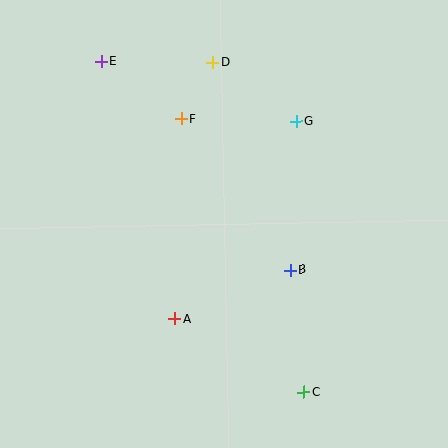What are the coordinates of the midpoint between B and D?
The midpoint between B and D is at (252, 166).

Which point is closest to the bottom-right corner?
Point C is closest to the bottom-right corner.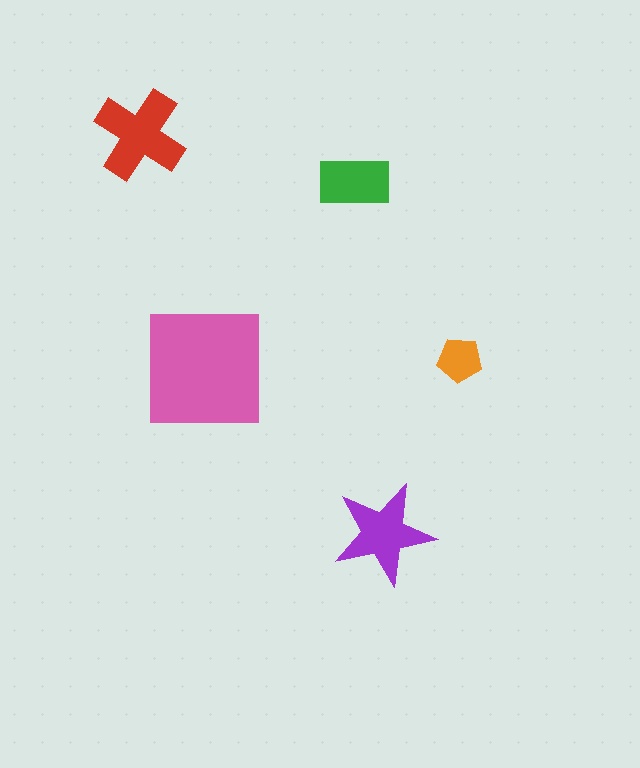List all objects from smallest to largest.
The orange pentagon, the green rectangle, the purple star, the red cross, the pink square.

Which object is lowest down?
The purple star is bottommost.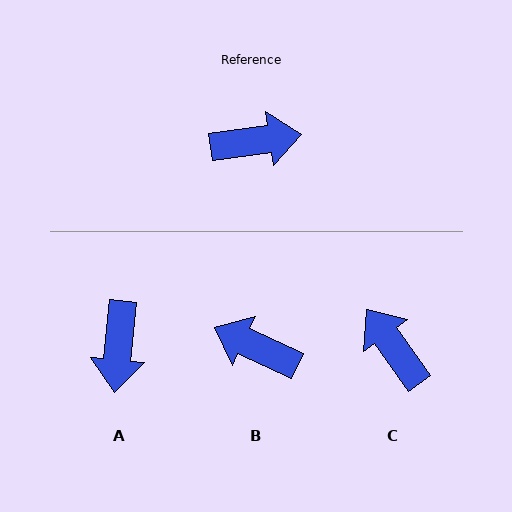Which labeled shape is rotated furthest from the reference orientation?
B, about 148 degrees away.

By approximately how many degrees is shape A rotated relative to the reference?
Approximately 103 degrees clockwise.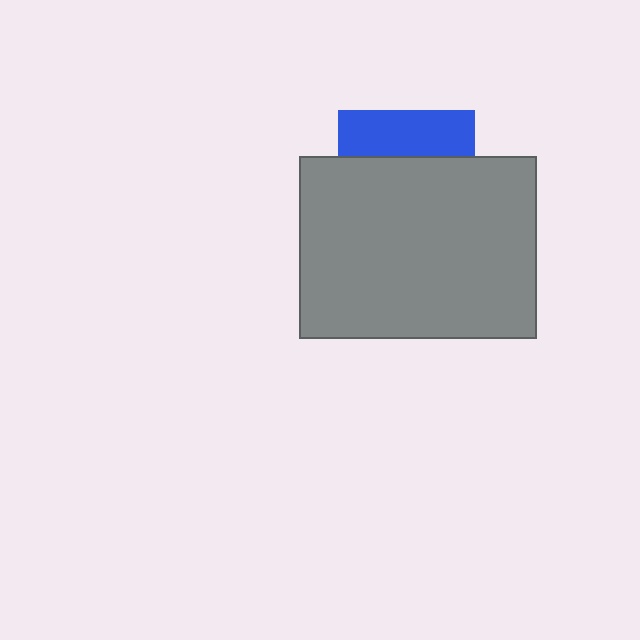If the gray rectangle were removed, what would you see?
You would see the complete blue square.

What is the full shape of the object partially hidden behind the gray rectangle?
The partially hidden object is a blue square.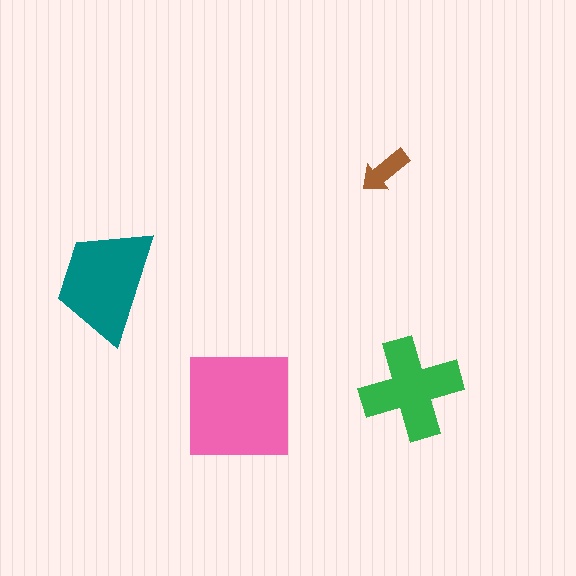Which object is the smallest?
The brown arrow.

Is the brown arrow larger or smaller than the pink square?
Smaller.